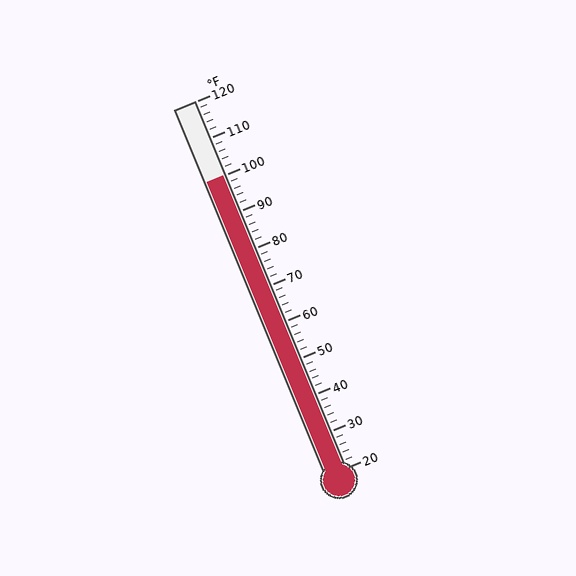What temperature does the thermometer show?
The thermometer shows approximately 100°F.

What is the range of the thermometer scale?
The thermometer scale ranges from 20°F to 120°F.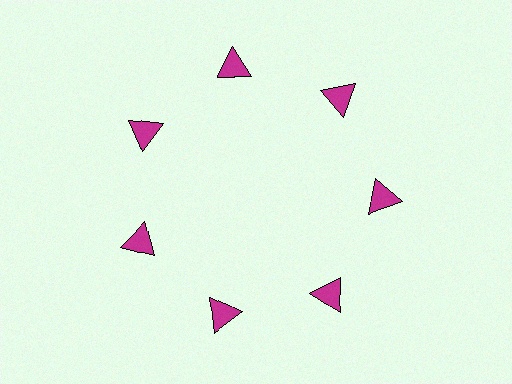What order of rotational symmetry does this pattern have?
This pattern has 7-fold rotational symmetry.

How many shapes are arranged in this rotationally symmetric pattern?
There are 7 shapes, arranged in 7 groups of 1.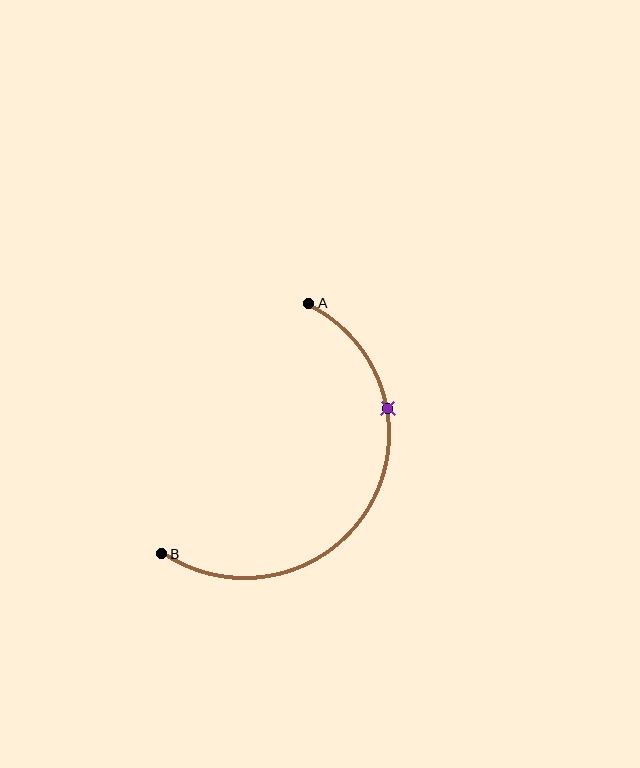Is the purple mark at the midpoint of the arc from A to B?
No. The purple mark lies on the arc but is closer to endpoint A. The arc midpoint would be at the point on the curve equidistant along the arc from both A and B.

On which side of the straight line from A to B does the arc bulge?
The arc bulges to the right of the straight line connecting A and B.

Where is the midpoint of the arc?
The arc midpoint is the point on the curve farthest from the straight line joining A and B. It sits to the right of that line.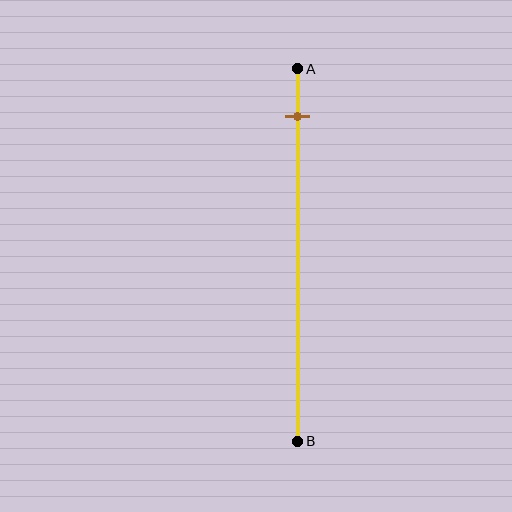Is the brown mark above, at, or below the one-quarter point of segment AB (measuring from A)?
The brown mark is above the one-quarter point of segment AB.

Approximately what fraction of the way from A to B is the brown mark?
The brown mark is approximately 15% of the way from A to B.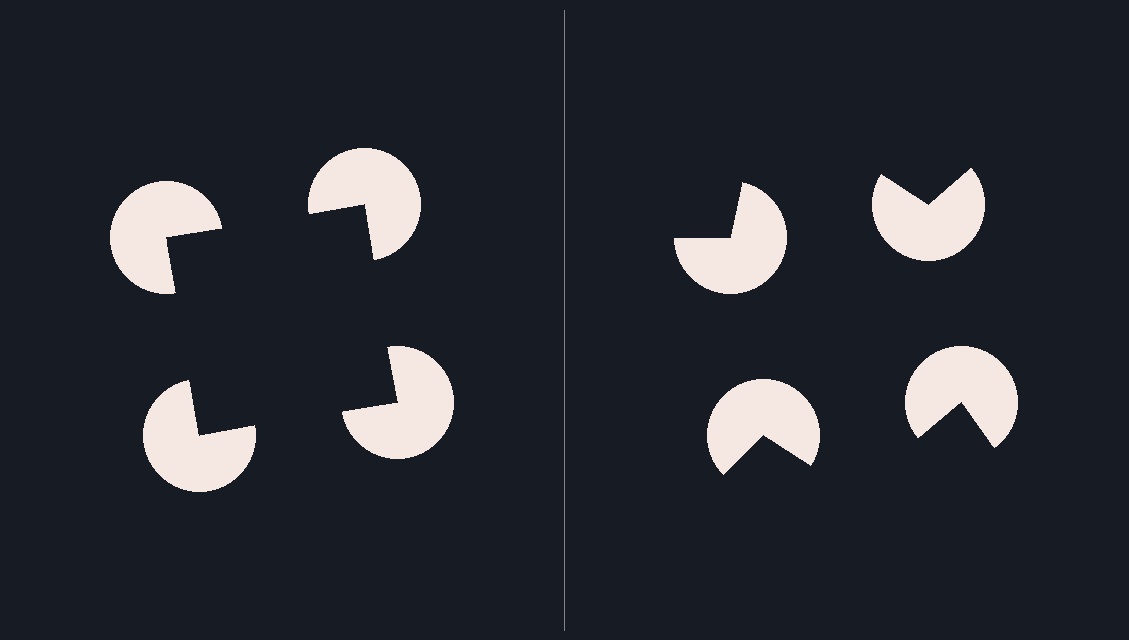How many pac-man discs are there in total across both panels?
8 — 4 on each side.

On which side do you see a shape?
An illusory square appears on the left side. On the right side the wedge cuts are rotated, so no coherent shape forms.